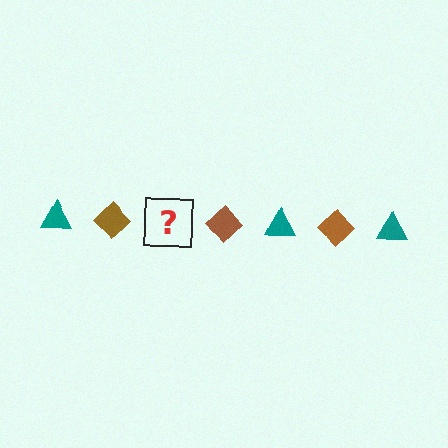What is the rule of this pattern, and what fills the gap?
The rule is that the pattern alternates between teal triangle and brown diamond. The gap should be filled with a teal triangle.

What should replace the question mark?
The question mark should be replaced with a teal triangle.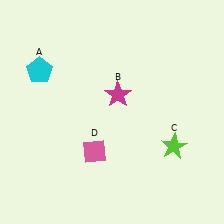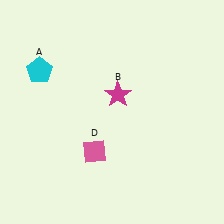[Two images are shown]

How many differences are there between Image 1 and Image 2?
There is 1 difference between the two images.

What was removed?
The lime star (C) was removed in Image 2.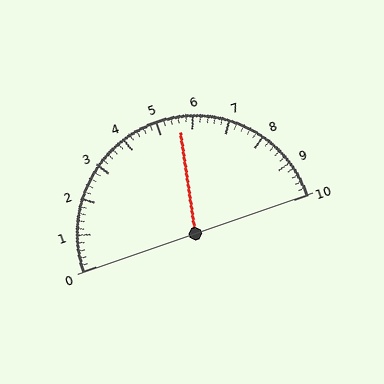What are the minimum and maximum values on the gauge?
The gauge ranges from 0 to 10.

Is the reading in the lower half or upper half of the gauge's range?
The reading is in the upper half of the range (0 to 10).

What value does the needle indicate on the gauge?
The needle indicates approximately 5.6.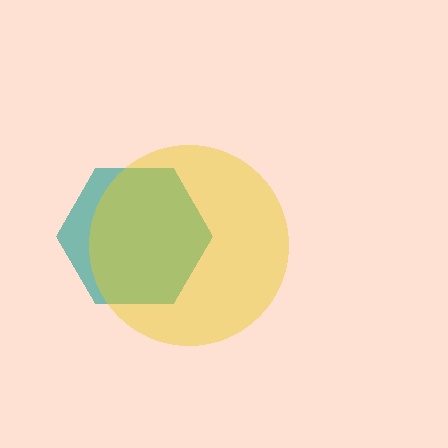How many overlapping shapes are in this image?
There are 2 overlapping shapes in the image.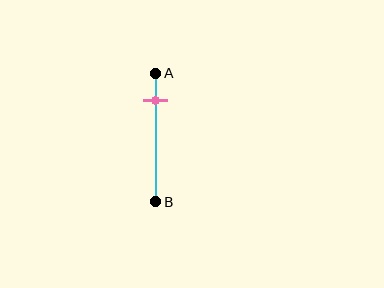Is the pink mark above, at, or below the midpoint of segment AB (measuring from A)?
The pink mark is above the midpoint of segment AB.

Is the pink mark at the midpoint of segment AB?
No, the mark is at about 20% from A, not at the 50% midpoint.